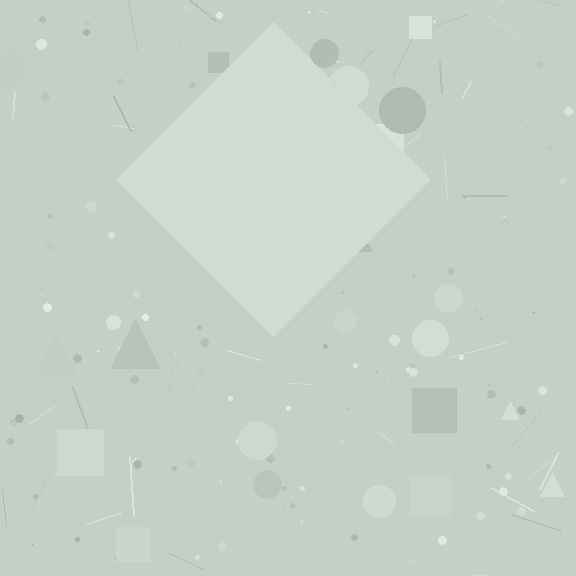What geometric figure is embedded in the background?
A diamond is embedded in the background.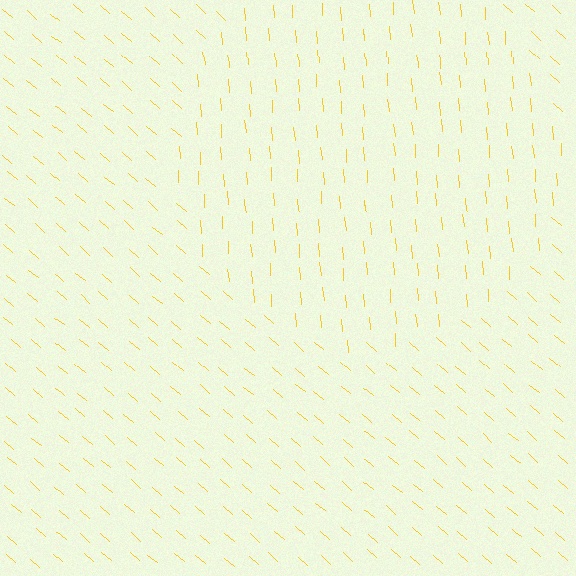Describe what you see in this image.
The image is filled with small yellow line segments. A circle region in the image has lines oriented differently from the surrounding lines, creating a visible texture boundary.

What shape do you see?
I see a circle.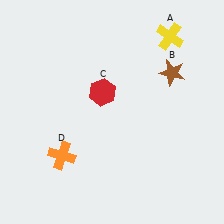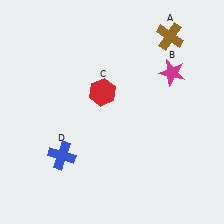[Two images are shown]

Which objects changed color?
A changed from yellow to brown. B changed from brown to magenta. D changed from orange to blue.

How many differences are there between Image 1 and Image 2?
There are 3 differences between the two images.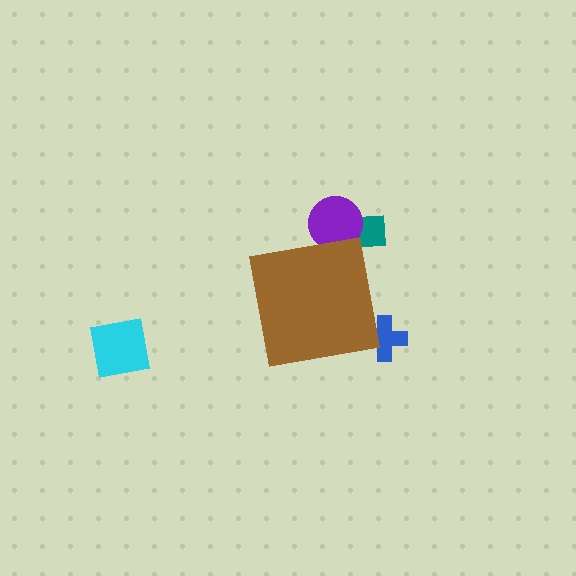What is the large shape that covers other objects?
A brown square.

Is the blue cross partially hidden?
Yes, the blue cross is partially hidden behind the brown square.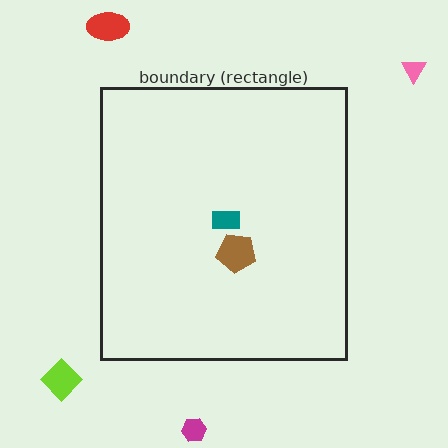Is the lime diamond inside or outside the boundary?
Outside.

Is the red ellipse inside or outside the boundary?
Outside.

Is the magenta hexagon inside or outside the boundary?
Outside.